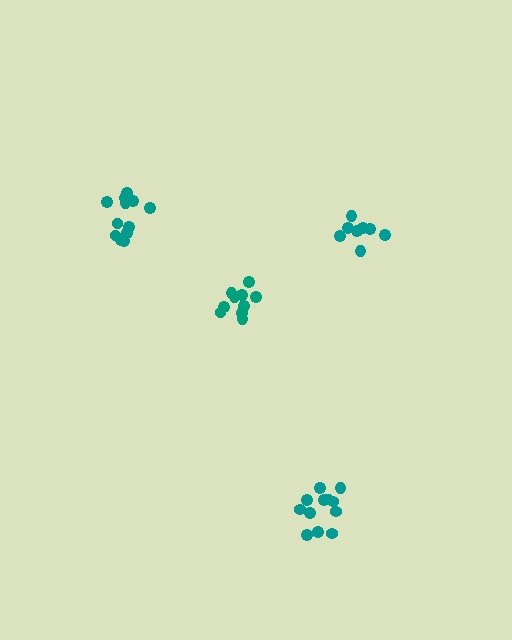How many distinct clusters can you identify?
There are 4 distinct clusters.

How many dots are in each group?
Group 1: 10 dots, Group 2: 12 dots, Group 3: 12 dots, Group 4: 8 dots (42 total).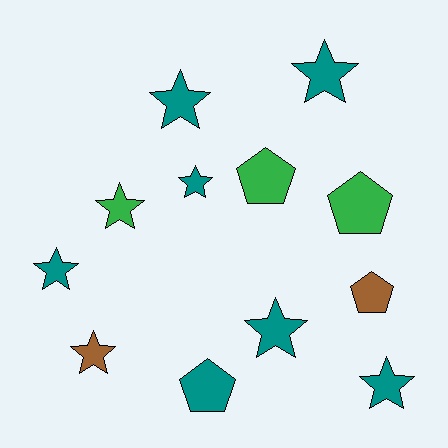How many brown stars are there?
There is 1 brown star.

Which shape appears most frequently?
Star, with 8 objects.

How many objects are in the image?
There are 12 objects.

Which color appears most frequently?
Teal, with 7 objects.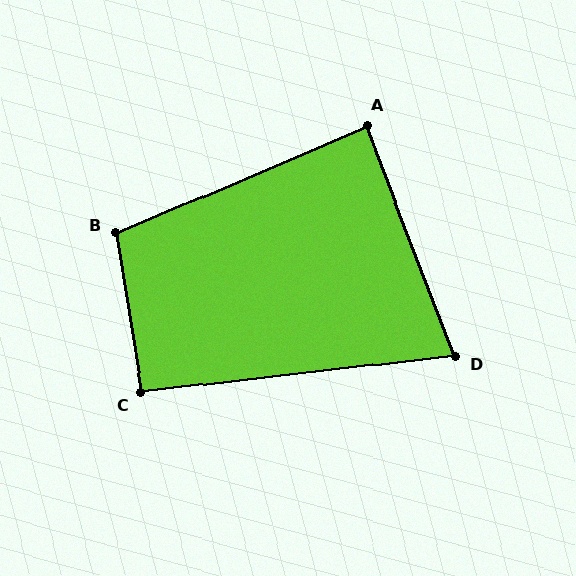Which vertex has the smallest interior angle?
D, at approximately 76 degrees.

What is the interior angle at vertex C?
Approximately 92 degrees (approximately right).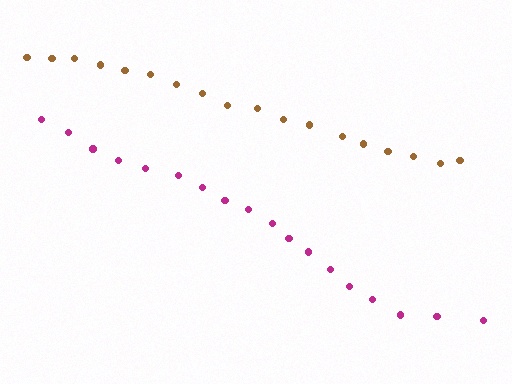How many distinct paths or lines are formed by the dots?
There are 2 distinct paths.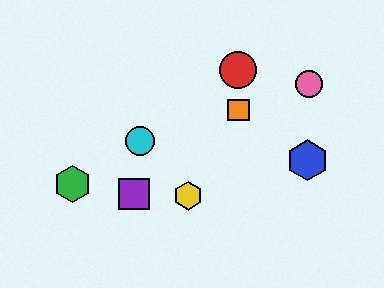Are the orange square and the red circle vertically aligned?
Yes, both are at x≈238.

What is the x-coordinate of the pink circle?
The pink circle is at x≈309.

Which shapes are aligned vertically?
The red circle, the orange square are aligned vertically.